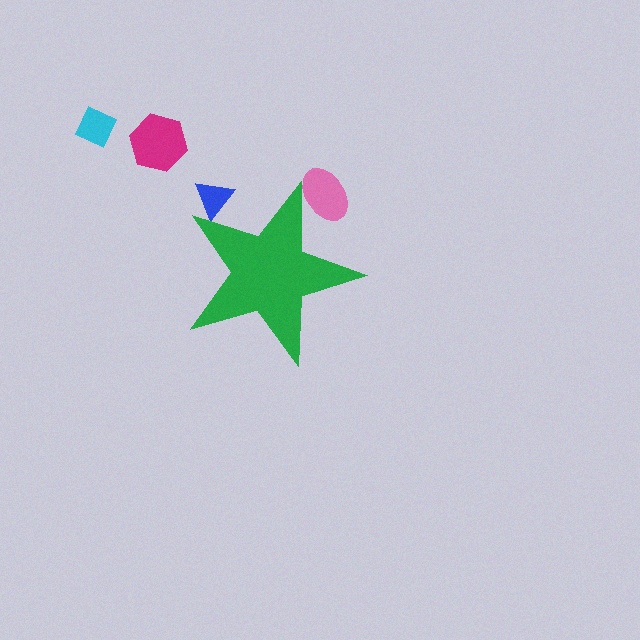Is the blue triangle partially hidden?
Yes, the blue triangle is partially hidden behind the green star.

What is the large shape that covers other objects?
A green star.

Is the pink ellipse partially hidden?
Yes, the pink ellipse is partially hidden behind the green star.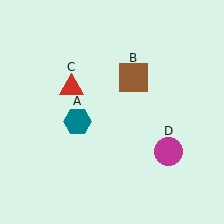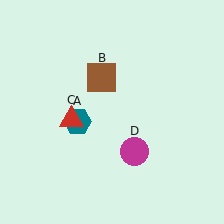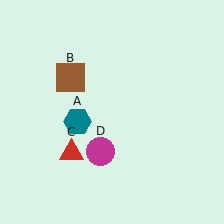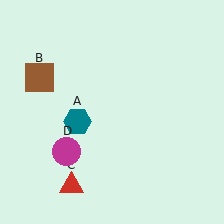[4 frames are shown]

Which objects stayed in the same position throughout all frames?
Teal hexagon (object A) remained stationary.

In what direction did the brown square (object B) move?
The brown square (object B) moved left.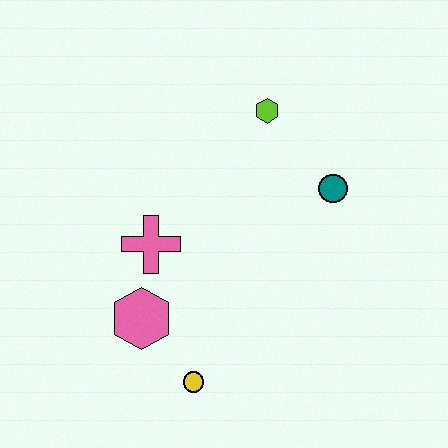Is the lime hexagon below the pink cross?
No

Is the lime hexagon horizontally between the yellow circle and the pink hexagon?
No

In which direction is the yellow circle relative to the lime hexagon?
The yellow circle is below the lime hexagon.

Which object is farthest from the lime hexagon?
The yellow circle is farthest from the lime hexagon.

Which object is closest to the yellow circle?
The pink hexagon is closest to the yellow circle.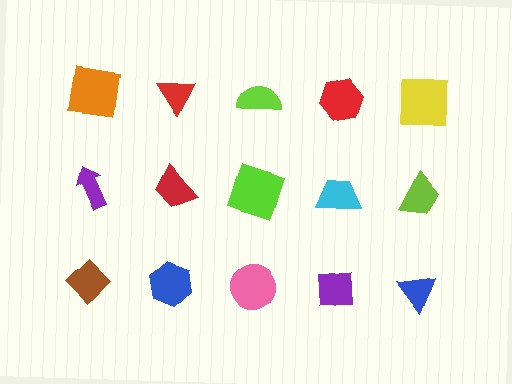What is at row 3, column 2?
A blue hexagon.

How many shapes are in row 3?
5 shapes.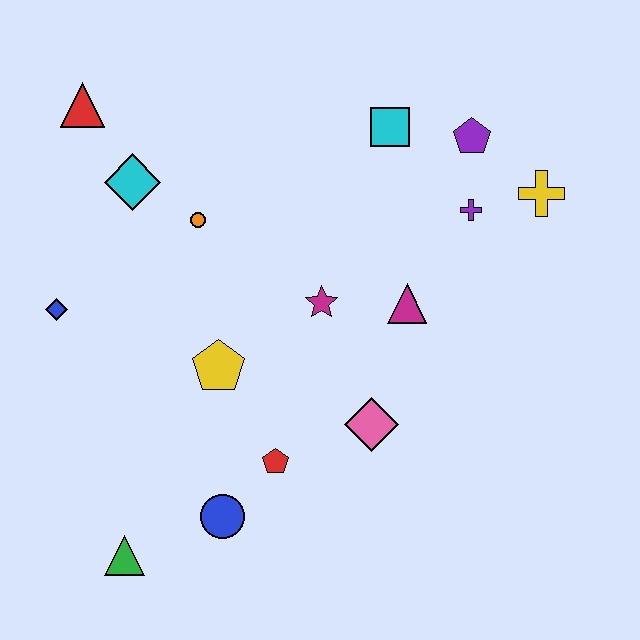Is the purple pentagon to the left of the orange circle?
No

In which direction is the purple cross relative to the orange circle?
The purple cross is to the right of the orange circle.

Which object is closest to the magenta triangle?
The magenta star is closest to the magenta triangle.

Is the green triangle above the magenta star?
No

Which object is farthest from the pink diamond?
The red triangle is farthest from the pink diamond.